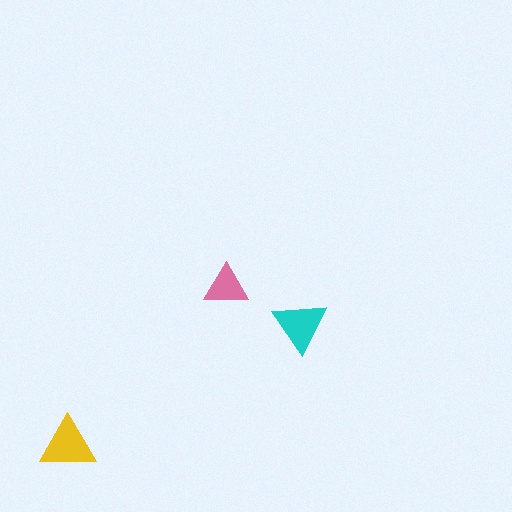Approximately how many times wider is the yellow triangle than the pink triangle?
About 1.5 times wider.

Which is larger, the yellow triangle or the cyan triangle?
The yellow one.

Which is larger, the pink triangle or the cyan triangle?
The cyan one.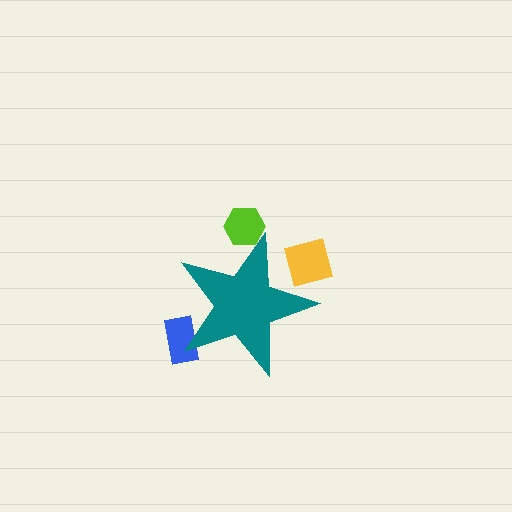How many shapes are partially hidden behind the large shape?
3 shapes are partially hidden.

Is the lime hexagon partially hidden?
Yes, the lime hexagon is partially hidden behind the teal star.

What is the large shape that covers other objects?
A teal star.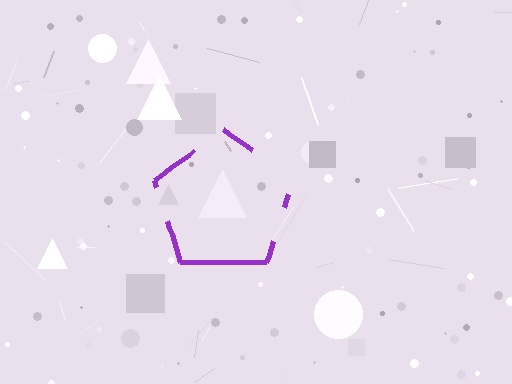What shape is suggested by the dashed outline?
The dashed outline suggests a pentagon.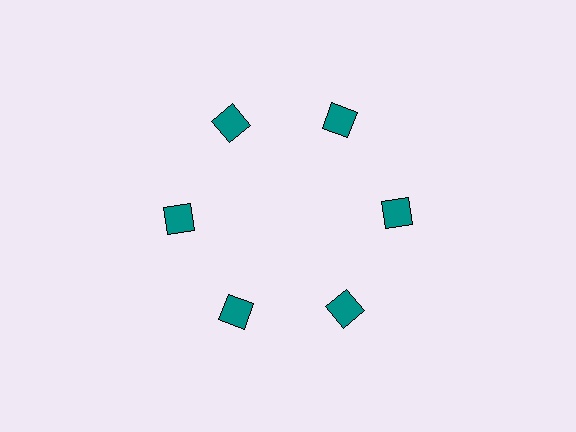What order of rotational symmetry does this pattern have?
This pattern has 6-fold rotational symmetry.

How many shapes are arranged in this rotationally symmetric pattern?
There are 6 shapes, arranged in 6 groups of 1.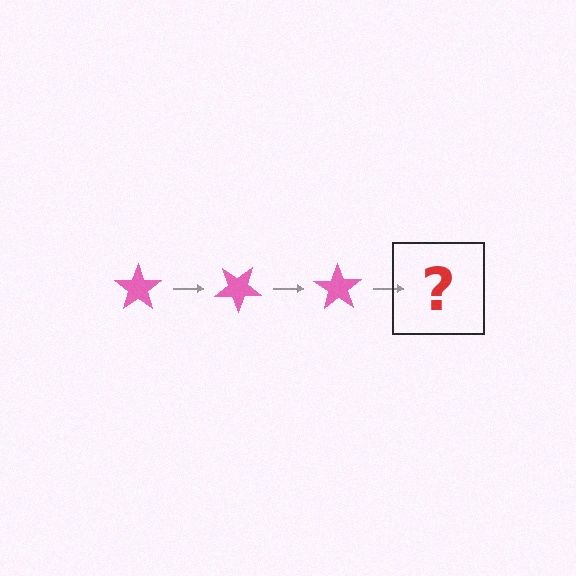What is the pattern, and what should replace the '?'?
The pattern is that the star rotates 35 degrees each step. The '?' should be a pink star rotated 105 degrees.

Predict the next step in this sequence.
The next step is a pink star rotated 105 degrees.